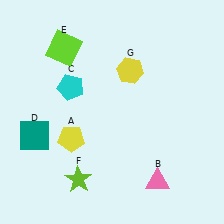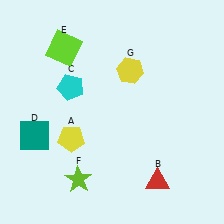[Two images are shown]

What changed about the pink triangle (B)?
In Image 1, B is pink. In Image 2, it changed to red.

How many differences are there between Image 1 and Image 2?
There is 1 difference between the two images.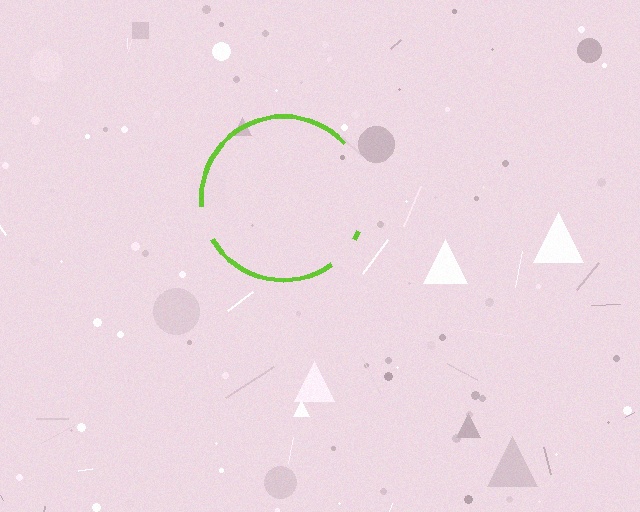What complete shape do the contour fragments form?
The contour fragments form a circle.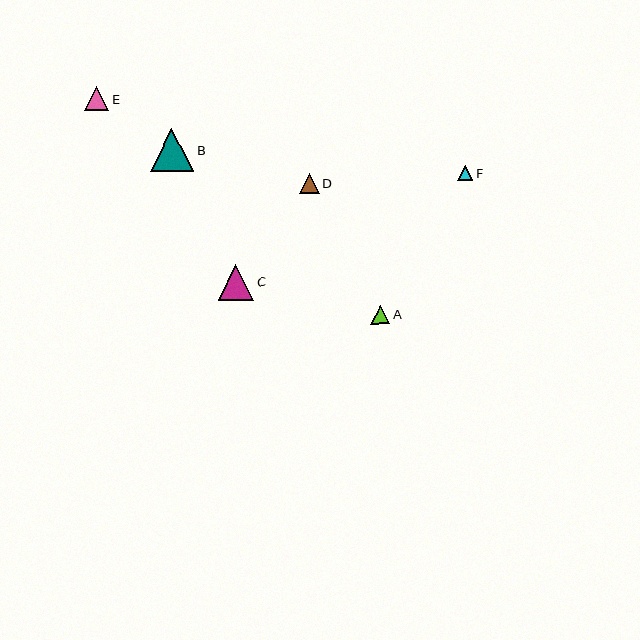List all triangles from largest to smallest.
From largest to smallest: B, C, E, D, A, F.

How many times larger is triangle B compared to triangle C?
Triangle B is approximately 1.2 times the size of triangle C.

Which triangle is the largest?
Triangle B is the largest with a size of approximately 43 pixels.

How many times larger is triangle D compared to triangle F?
Triangle D is approximately 1.3 times the size of triangle F.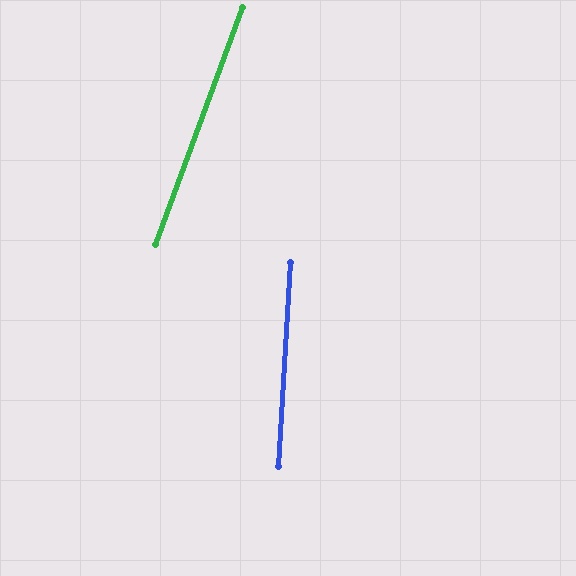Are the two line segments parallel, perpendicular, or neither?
Neither parallel nor perpendicular — they differ by about 17°.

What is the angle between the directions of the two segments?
Approximately 17 degrees.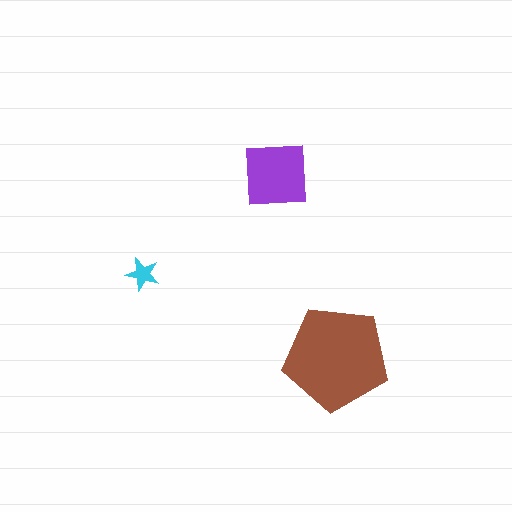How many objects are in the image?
There are 3 objects in the image.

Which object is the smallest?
The cyan star.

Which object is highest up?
The purple square is topmost.